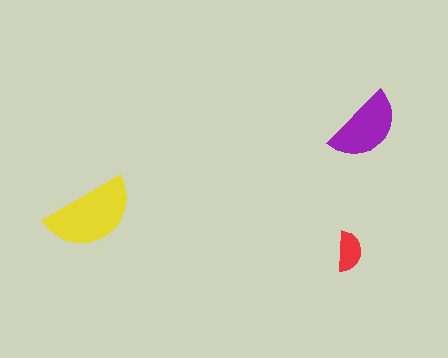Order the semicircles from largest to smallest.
the yellow one, the purple one, the red one.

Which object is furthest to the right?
The purple semicircle is rightmost.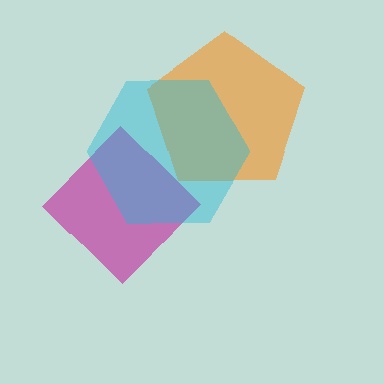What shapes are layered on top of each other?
The layered shapes are: an orange pentagon, a magenta diamond, a cyan hexagon.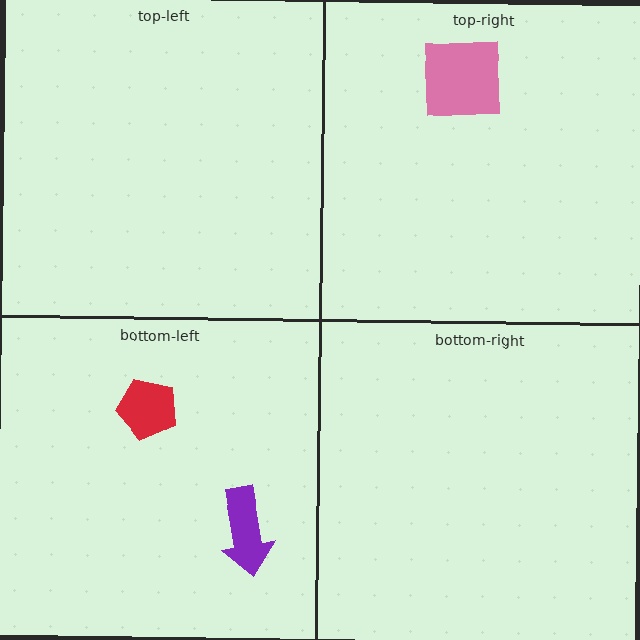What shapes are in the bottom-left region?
The purple arrow, the red pentagon.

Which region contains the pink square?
The top-right region.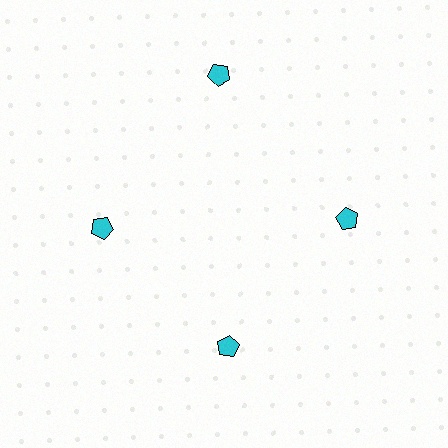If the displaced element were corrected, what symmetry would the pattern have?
It would have 4-fold rotational symmetry — the pattern would map onto itself every 90 degrees.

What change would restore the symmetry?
The symmetry would be restored by moving it inward, back onto the ring so that all 4 pentagons sit at equal angles and equal distance from the center.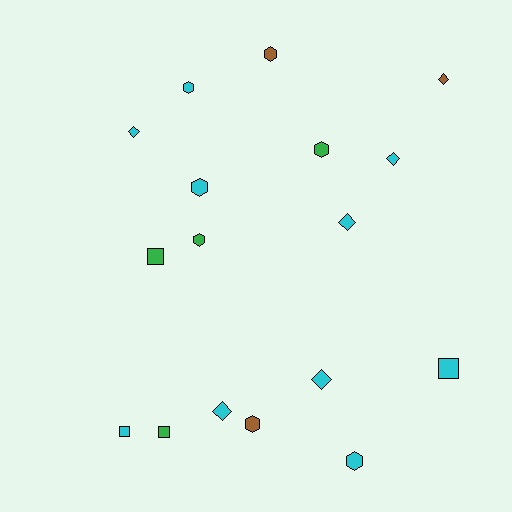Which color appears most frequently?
Cyan, with 10 objects.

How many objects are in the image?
There are 17 objects.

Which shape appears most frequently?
Hexagon, with 7 objects.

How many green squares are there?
There are 2 green squares.